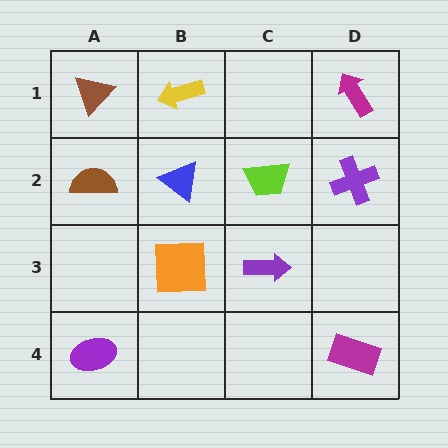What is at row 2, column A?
A brown semicircle.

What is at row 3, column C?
A purple arrow.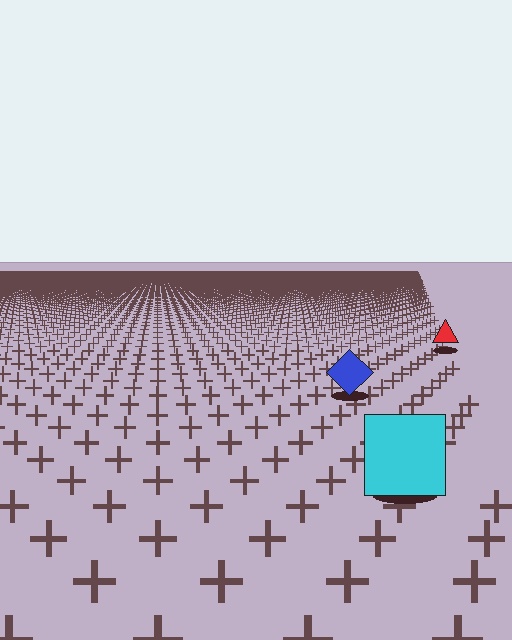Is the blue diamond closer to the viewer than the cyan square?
No. The cyan square is closer — you can tell from the texture gradient: the ground texture is coarser near it.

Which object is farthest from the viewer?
The red triangle is farthest from the viewer. It appears smaller and the ground texture around it is denser.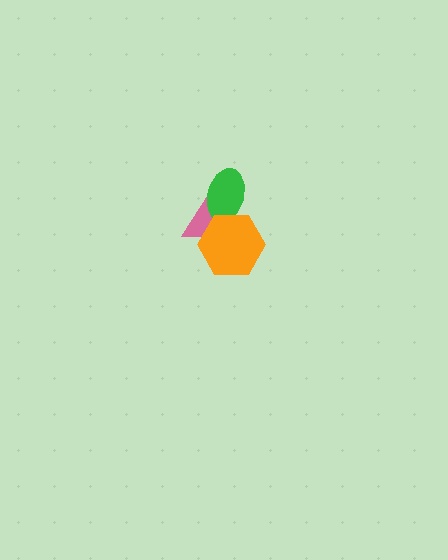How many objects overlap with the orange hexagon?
2 objects overlap with the orange hexagon.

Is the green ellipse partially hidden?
Yes, it is partially covered by another shape.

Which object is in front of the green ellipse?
The orange hexagon is in front of the green ellipse.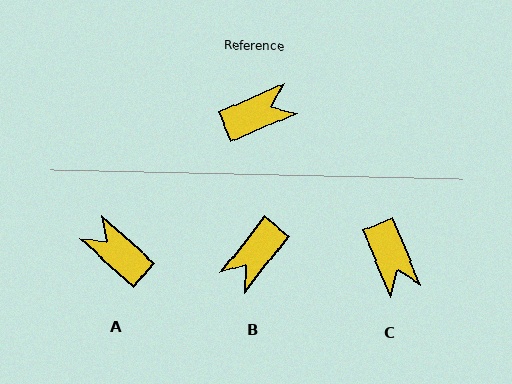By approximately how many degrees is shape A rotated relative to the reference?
Approximately 115 degrees counter-clockwise.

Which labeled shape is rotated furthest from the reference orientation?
B, about 152 degrees away.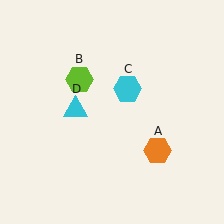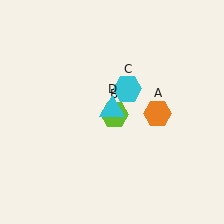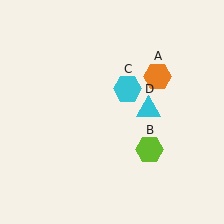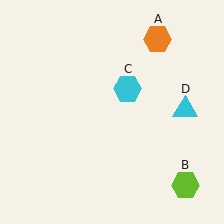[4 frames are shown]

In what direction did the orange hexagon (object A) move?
The orange hexagon (object A) moved up.